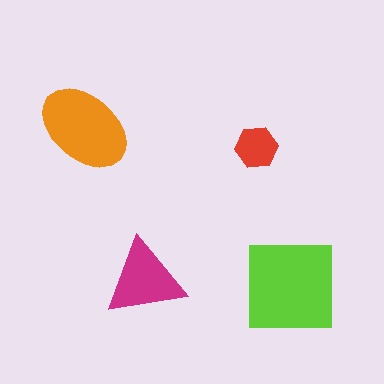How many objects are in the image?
There are 4 objects in the image.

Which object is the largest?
The lime square.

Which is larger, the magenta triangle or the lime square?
The lime square.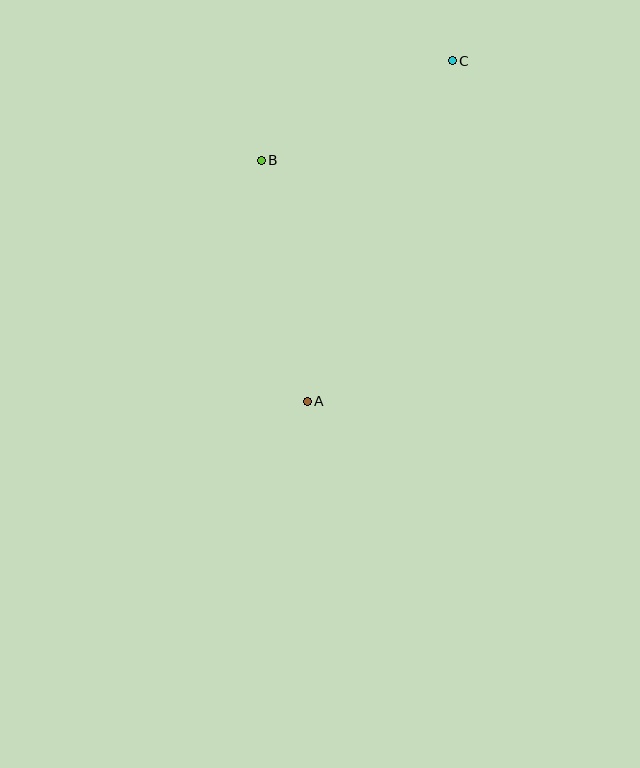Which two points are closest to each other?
Points B and C are closest to each other.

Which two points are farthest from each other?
Points A and C are farthest from each other.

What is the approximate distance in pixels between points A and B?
The distance between A and B is approximately 245 pixels.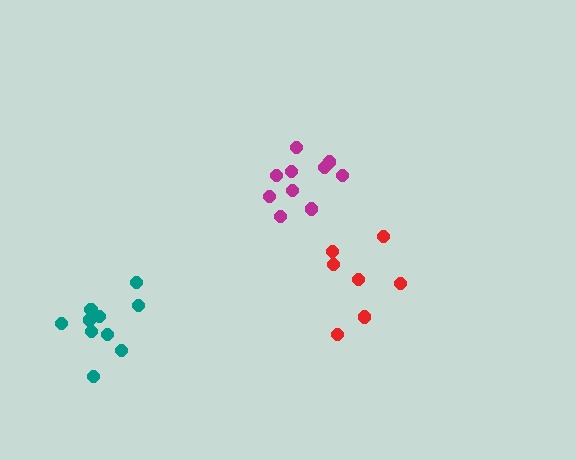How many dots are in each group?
Group 1: 10 dots, Group 2: 10 dots, Group 3: 7 dots (27 total).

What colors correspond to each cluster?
The clusters are colored: magenta, teal, red.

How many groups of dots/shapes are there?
There are 3 groups.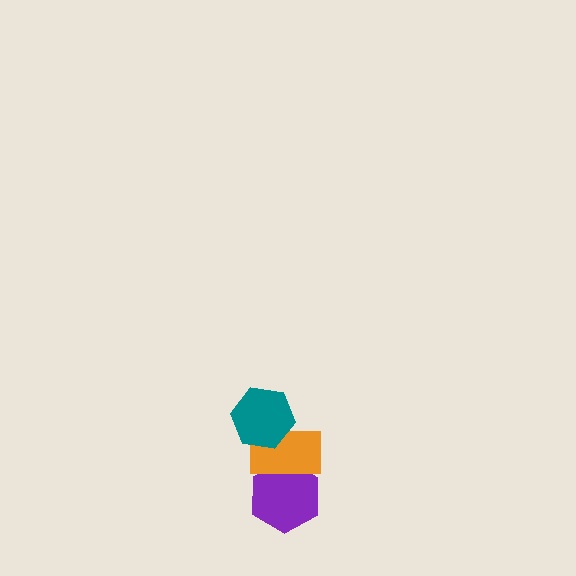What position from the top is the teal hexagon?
The teal hexagon is 1st from the top.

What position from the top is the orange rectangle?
The orange rectangle is 2nd from the top.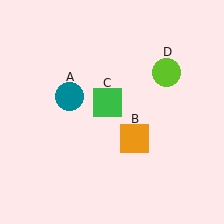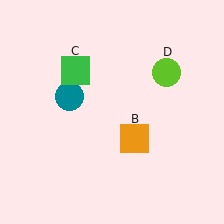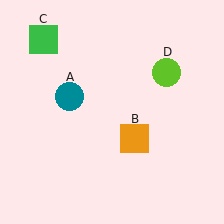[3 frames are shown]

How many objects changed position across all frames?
1 object changed position: green square (object C).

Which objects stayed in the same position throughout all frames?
Teal circle (object A) and orange square (object B) and lime circle (object D) remained stationary.